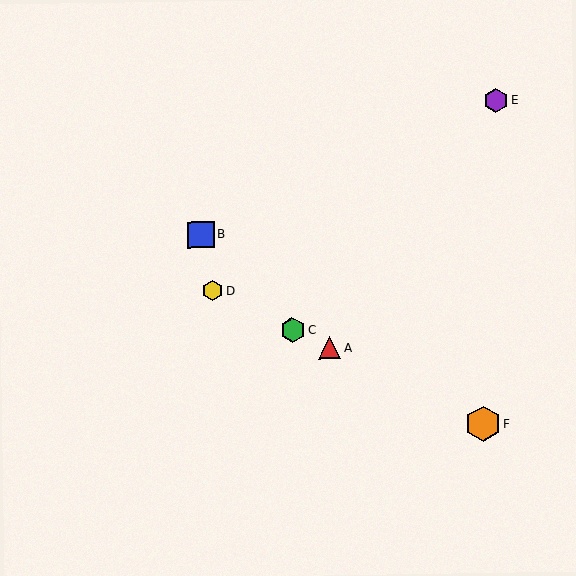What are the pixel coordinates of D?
Object D is at (212, 291).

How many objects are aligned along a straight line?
4 objects (A, C, D, F) are aligned along a straight line.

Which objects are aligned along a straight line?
Objects A, C, D, F are aligned along a straight line.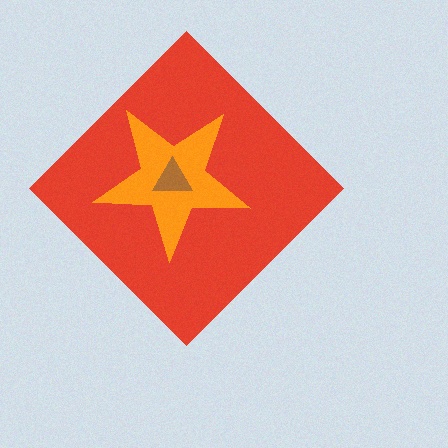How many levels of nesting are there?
3.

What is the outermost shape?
The red diamond.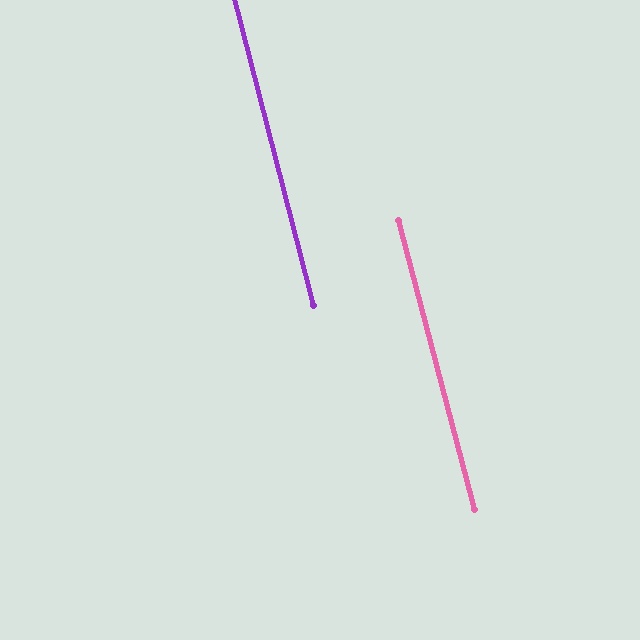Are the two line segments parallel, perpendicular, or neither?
Parallel — their directions differ by only 0.3°.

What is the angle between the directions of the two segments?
Approximately 0 degrees.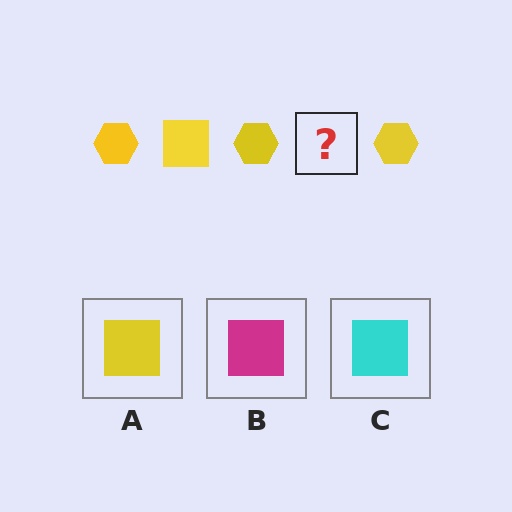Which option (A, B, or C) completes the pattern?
A.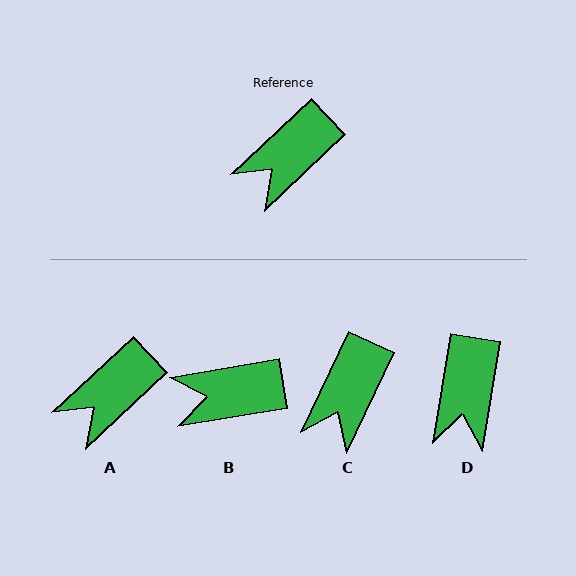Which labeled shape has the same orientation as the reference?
A.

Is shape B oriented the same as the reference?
No, it is off by about 33 degrees.